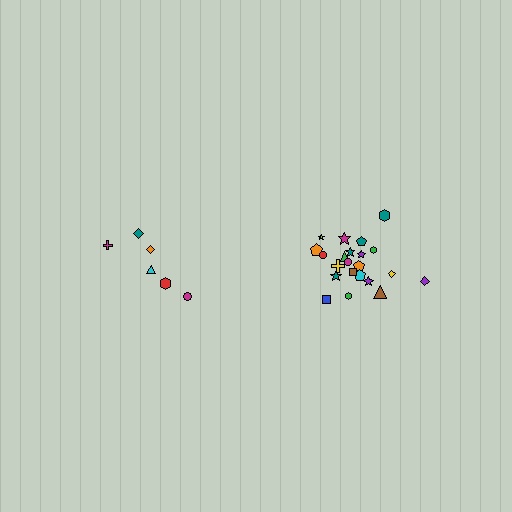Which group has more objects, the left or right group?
The right group.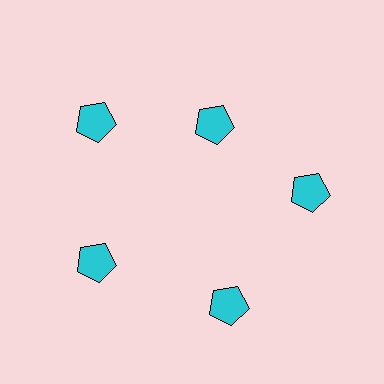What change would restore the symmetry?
The symmetry would be restored by moving it outward, back onto the ring so that all 5 pentagons sit at equal angles and equal distance from the center.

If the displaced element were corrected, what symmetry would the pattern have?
It would have 5-fold rotational symmetry — the pattern would map onto itself every 72 degrees.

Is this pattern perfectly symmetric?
No. The 5 cyan pentagons are arranged in a ring, but one element near the 1 o'clock position is pulled inward toward the center, breaking the 5-fold rotational symmetry.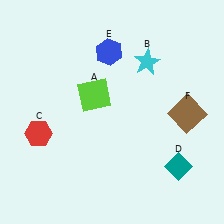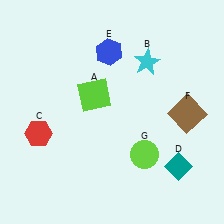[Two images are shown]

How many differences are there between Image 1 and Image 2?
There is 1 difference between the two images.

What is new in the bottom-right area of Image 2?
A lime circle (G) was added in the bottom-right area of Image 2.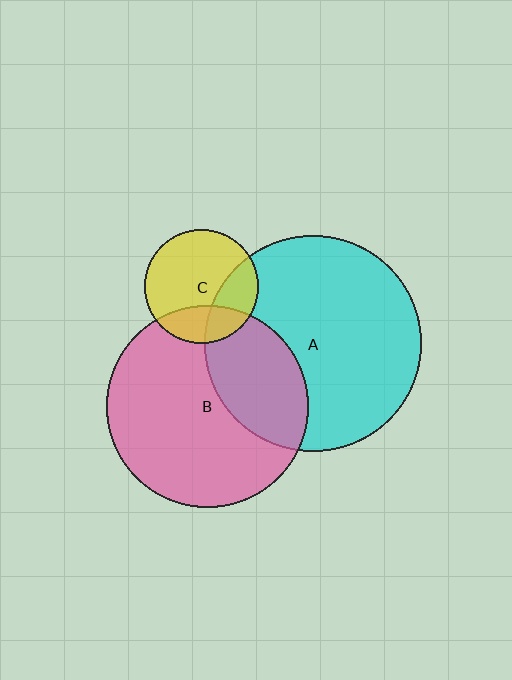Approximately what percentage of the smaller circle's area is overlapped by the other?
Approximately 25%.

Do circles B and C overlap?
Yes.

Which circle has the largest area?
Circle A (cyan).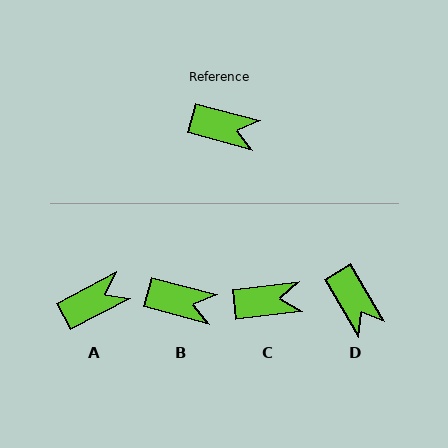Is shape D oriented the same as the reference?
No, it is off by about 44 degrees.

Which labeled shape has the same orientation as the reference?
B.